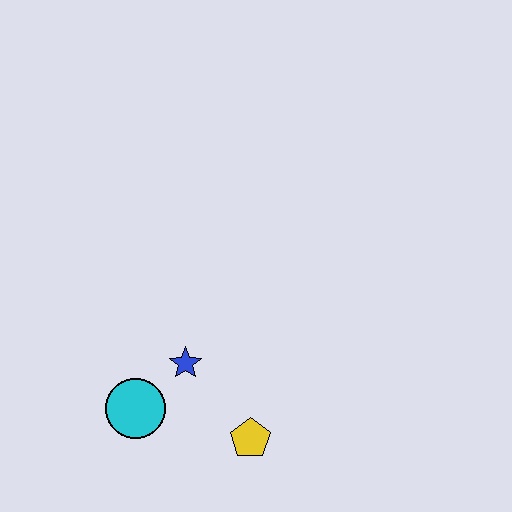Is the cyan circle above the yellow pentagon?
Yes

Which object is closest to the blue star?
The cyan circle is closest to the blue star.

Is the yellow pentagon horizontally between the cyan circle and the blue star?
No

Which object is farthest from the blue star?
The yellow pentagon is farthest from the blue star.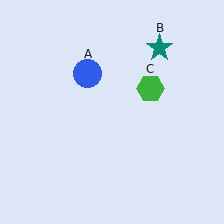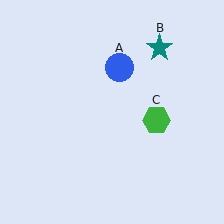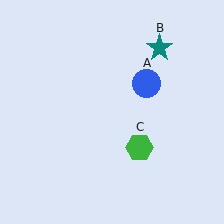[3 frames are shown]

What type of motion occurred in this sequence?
The blue circle (object A), green hexagon (object C) rotated clockwise around the center of the scene.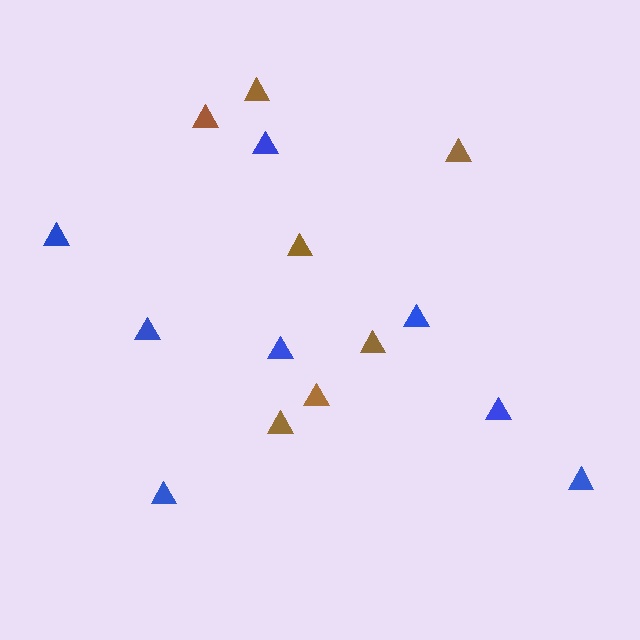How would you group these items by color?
There are 2 groups: one group of blue triangles (8) and one group of brown triangles (7).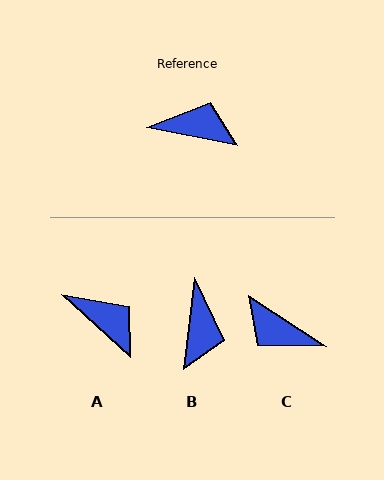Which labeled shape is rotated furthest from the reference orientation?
C, about 158 degrees away.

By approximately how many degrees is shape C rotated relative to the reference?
Approximately 158 degrees counter-clockwise.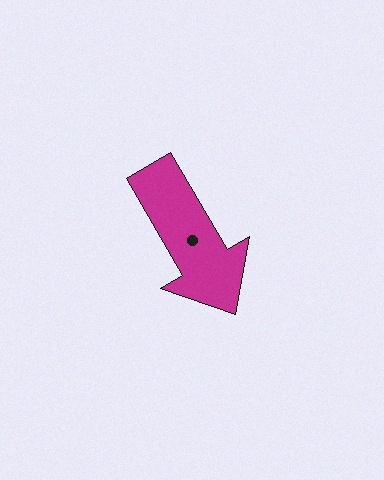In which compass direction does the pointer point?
Southeast.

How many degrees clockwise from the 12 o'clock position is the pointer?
Approximately 150 degrees.